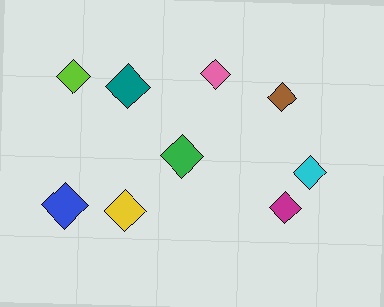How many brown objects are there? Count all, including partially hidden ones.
There is 1 brown object.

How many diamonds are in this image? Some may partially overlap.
There are 9 diamonds.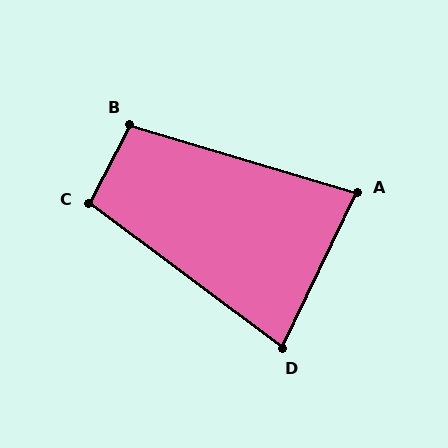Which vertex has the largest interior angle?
B, at approximately 101 degrees.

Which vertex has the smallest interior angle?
D, at approximately 79 degrees.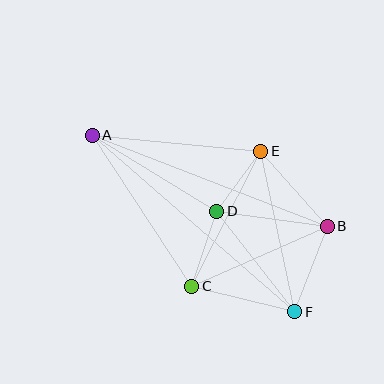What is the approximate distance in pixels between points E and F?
The distance between E and F is approximately 164 pixels.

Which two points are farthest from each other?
Points A and F are farthest from each other.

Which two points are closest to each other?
Points D and E are closest to each other.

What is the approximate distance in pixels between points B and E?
The distance between B and E is approximately 100 pixels.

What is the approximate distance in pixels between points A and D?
The distance between A and D is approximately 146 pixels.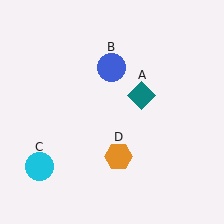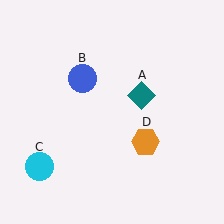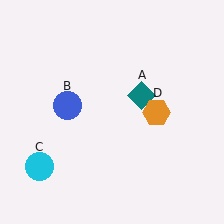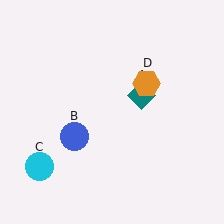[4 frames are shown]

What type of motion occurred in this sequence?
The blue circle (object B), orange hexagon (object D) rotated counterclockwise around the center of the scene.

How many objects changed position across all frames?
2 objects changed position: blue circle (object B), orange hexagon (object D).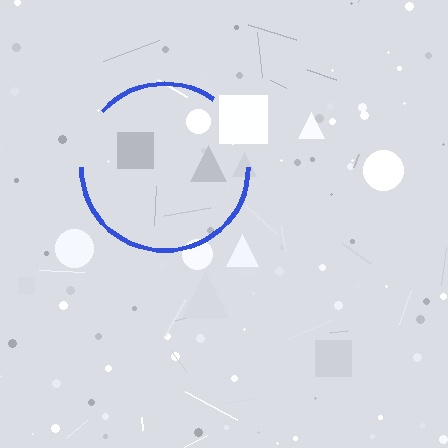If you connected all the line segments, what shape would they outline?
They would outline a circle.